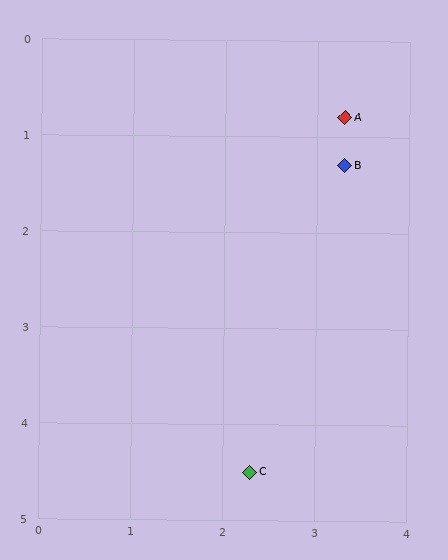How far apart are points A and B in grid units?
Points A and B are about 0.5 grid units apart.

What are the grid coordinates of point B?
Point B is at approximately (3.3, 1.3).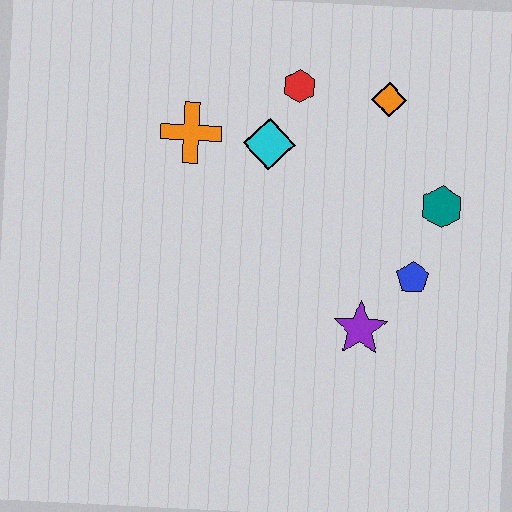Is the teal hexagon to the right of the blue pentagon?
Yes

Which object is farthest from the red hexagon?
The purple star is farthest from the red hexagon.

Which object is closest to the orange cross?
The cyan diamond is closest to the orange cross.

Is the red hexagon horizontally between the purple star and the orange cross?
Yes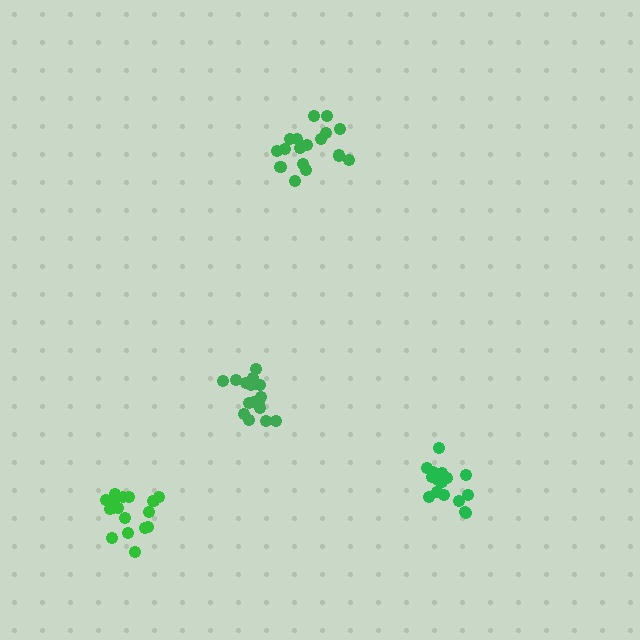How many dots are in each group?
Group 1: 17 dots, Group 2: 17 dots, Group 3: 17 dots, Group 4: 16 dots (67 total).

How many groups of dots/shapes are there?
There are 4 groups.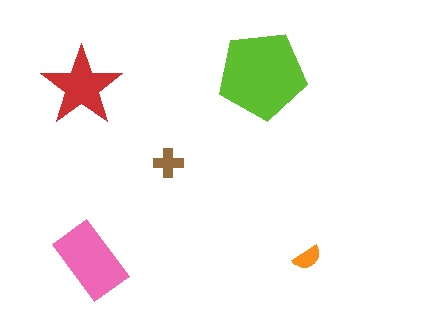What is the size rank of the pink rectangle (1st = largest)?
2nd.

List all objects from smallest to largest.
The orange semicircle, the brown cross, the red star, the pink rectangle, the lime pentagon.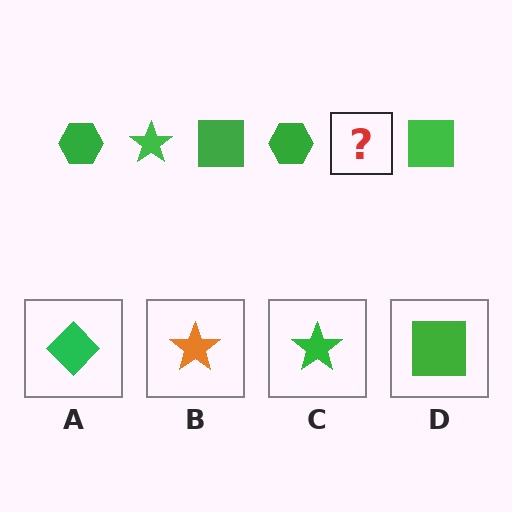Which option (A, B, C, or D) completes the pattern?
C.